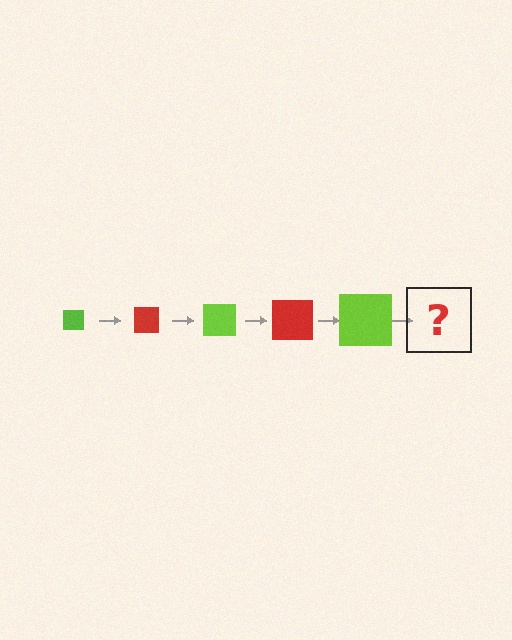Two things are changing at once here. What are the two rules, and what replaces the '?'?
The two rules are that the square grows larger each step and the color cycles through lime and red. The '?' should be a red square, larger than the previous one.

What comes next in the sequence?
The next element should be a red square, larger than the previous one.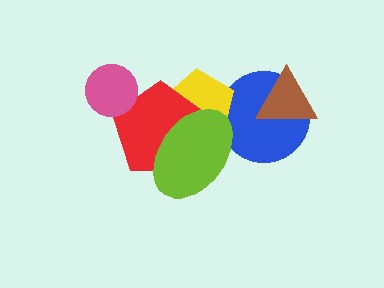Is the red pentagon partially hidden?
Yes, it is partially covered by another shape.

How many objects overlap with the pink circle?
1 object overlaps with the pink circle.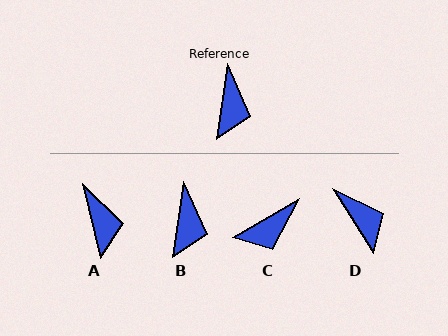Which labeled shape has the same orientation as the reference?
B.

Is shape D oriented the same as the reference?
No, it is off by about 41 degrees.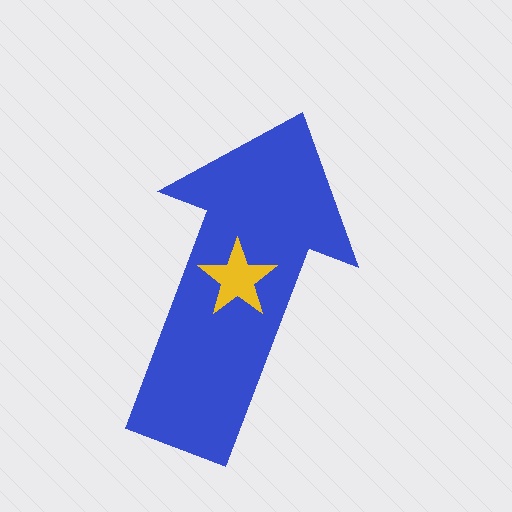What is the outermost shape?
The blue arrow.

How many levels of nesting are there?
2.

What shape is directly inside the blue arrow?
The yellow star.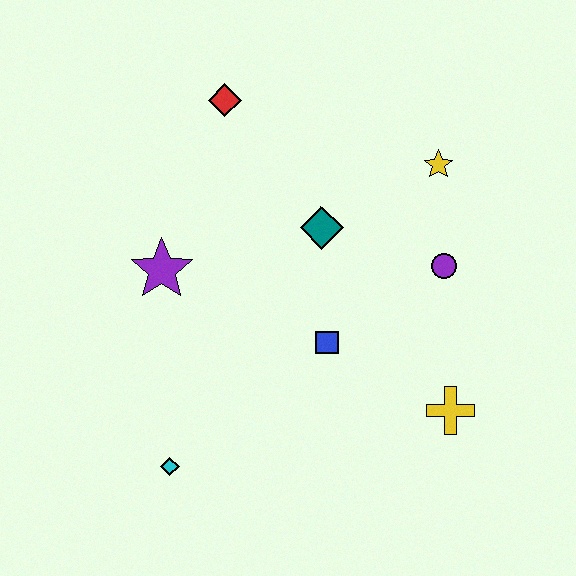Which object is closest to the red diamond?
The teal diamond is closest to the red diamond.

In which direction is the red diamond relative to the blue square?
The red diamond is above the blue square.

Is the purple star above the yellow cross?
Yes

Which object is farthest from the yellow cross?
The red diamond is farthest from the yellow cross.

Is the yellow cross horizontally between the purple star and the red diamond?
No